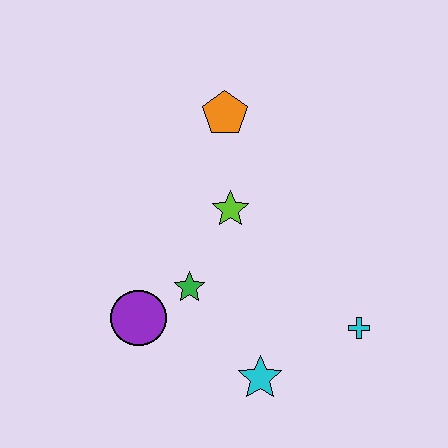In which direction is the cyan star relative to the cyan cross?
The cyan star is to the left of the cyan cross.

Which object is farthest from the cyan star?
The orange pentagon is farthest from the cyan star.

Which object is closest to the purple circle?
The green star is closest to the purple circle.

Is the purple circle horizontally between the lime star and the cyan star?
No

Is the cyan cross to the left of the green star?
No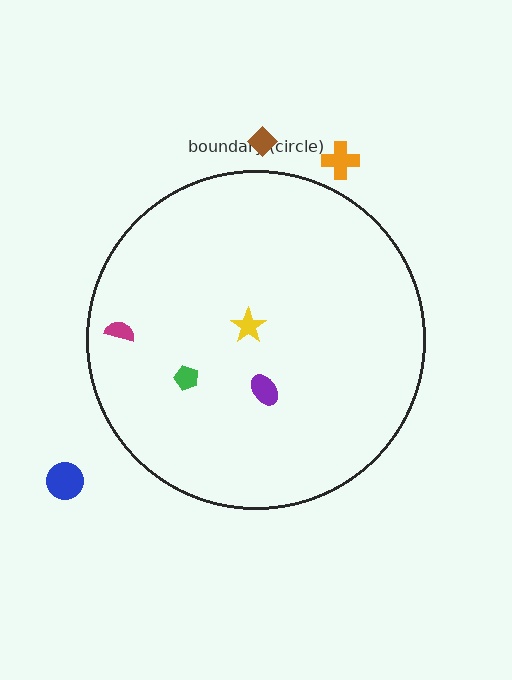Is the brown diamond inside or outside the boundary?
Outside.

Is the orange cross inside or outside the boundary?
Outside.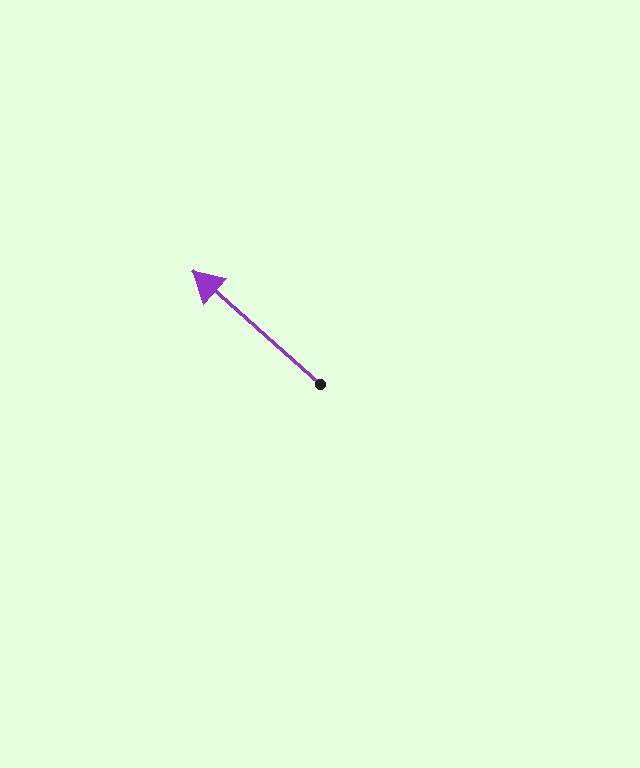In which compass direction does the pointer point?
Northwest.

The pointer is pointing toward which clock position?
Roughly 10 o'clock.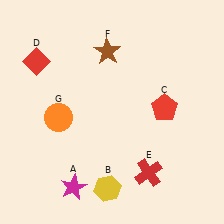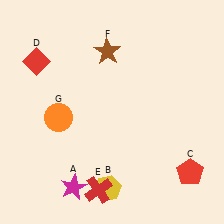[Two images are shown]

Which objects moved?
The objects that moved are: the red pentagon (C), the red cross (E).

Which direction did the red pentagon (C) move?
The red pentagon (C) moved down.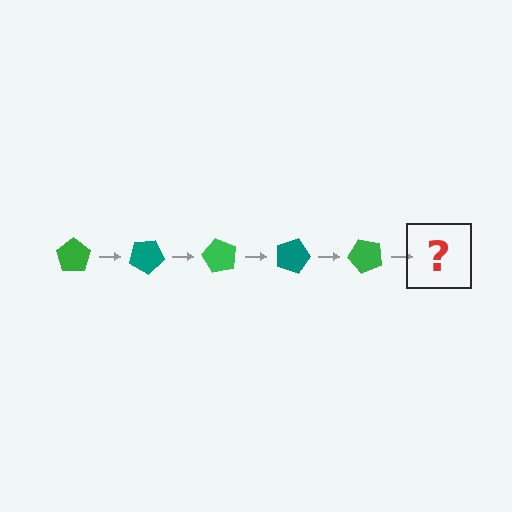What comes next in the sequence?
The next element should be a teal pentagon, rotated 150 degrees from the start.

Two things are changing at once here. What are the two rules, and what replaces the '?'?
The two rules are that it rotates 30 degrees each step and the color cycles through green and teal. The '?' should be a teal pentagon, rotated 150 degrees from the start.